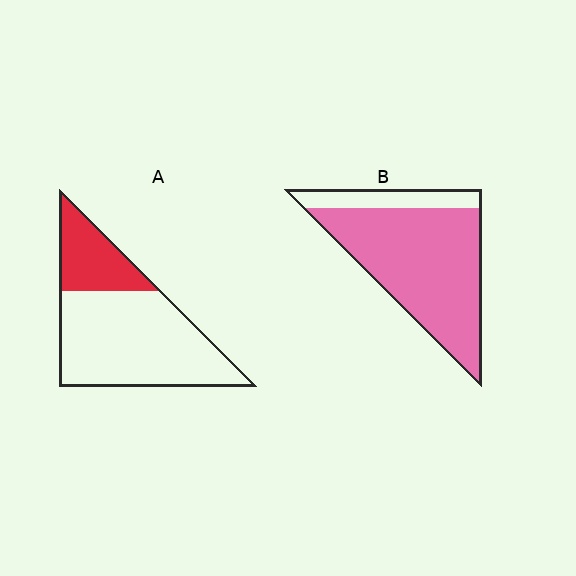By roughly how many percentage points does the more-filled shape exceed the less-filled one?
By roughly 55 percentage points (B over A).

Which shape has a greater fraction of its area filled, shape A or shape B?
Shape B.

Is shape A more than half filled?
No.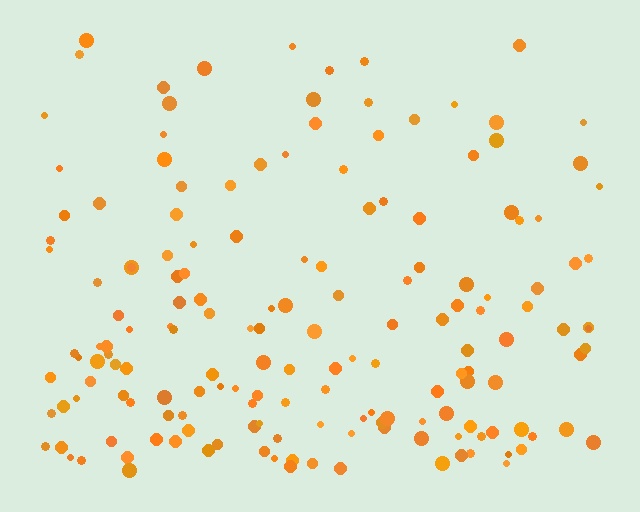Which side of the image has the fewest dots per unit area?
The top.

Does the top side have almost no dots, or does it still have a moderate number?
Still a moderate number, just noticeably fewer than the bottom.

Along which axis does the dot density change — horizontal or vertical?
Vertical.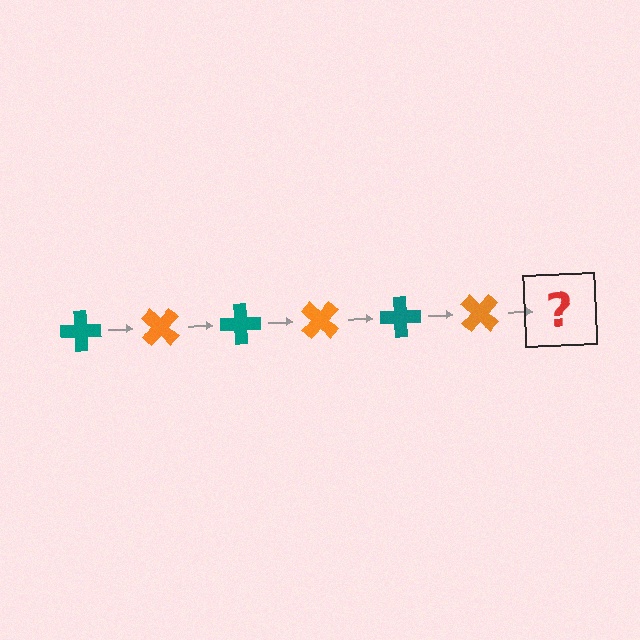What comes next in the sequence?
The next element should be a teal cross, rotated 270 degrees from the start.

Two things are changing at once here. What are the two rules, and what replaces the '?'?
The two rules are that it rotates 45 degrees each step and the color cycles through teal and orange. The '?' should be a teal cross, rotated 270 degrees from the start.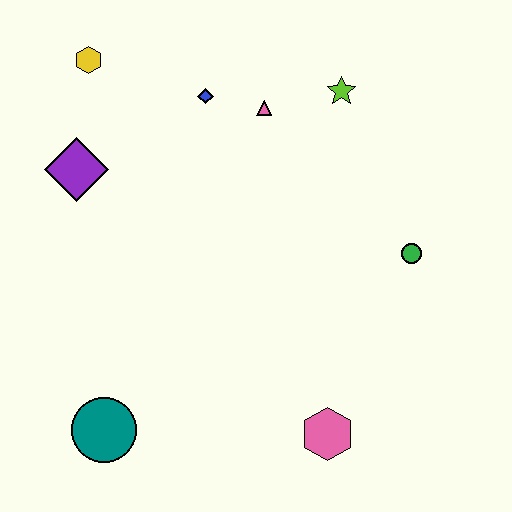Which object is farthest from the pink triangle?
The teal circle is farthest from the pink triangle.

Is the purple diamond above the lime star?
No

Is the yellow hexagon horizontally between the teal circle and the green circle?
No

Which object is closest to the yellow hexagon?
The purple diamond is closest to the yellow hexagon.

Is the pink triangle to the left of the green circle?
Yes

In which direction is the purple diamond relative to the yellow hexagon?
The purple diamond is below the yellow hexagon.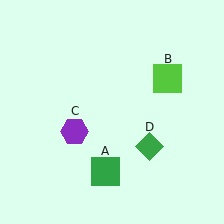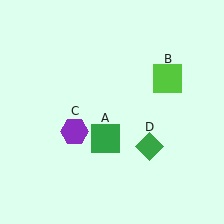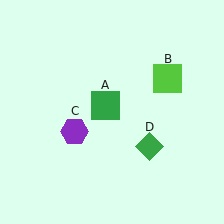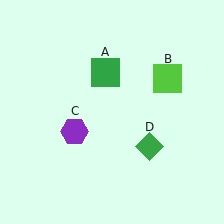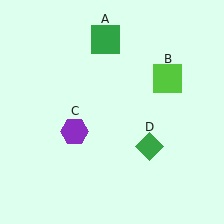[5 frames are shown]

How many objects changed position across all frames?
1 object changed position: green square (object A).